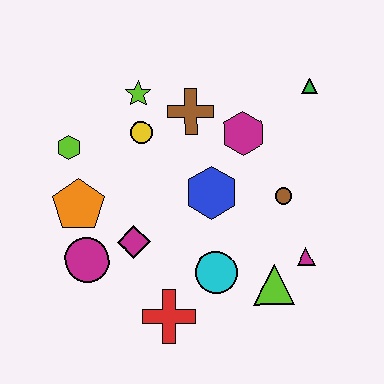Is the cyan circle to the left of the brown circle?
Yes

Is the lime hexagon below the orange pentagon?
No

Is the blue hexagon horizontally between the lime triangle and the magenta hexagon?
No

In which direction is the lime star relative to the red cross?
The lime star is above the red cross.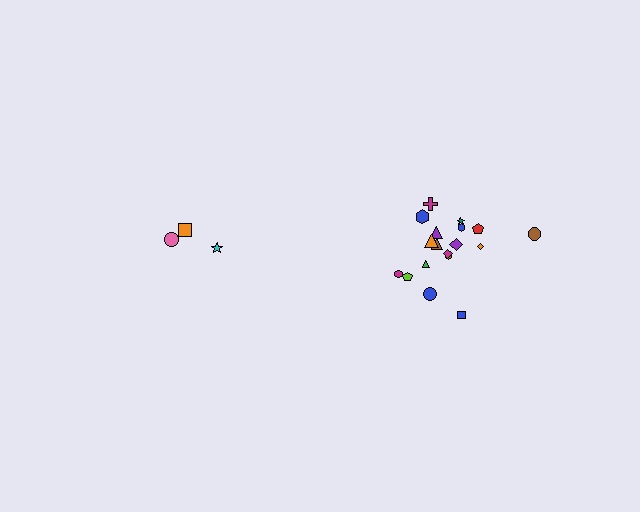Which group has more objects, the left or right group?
The right group.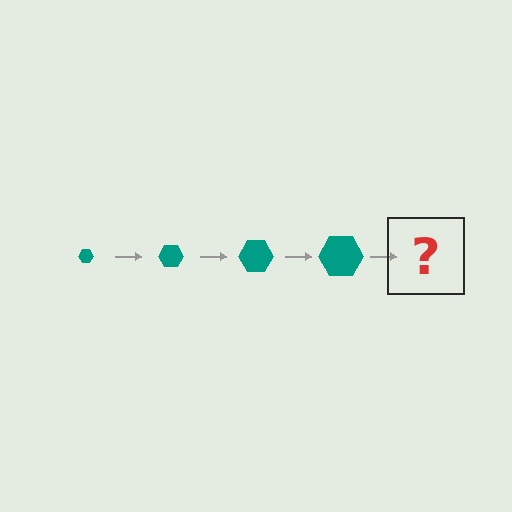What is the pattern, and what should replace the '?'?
The pattern is that the hexagon gets progressively larger each step. The '?' should be a teal hexagon, larger than the previous one.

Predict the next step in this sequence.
The next step is a teal hexagon, larger than the previous one.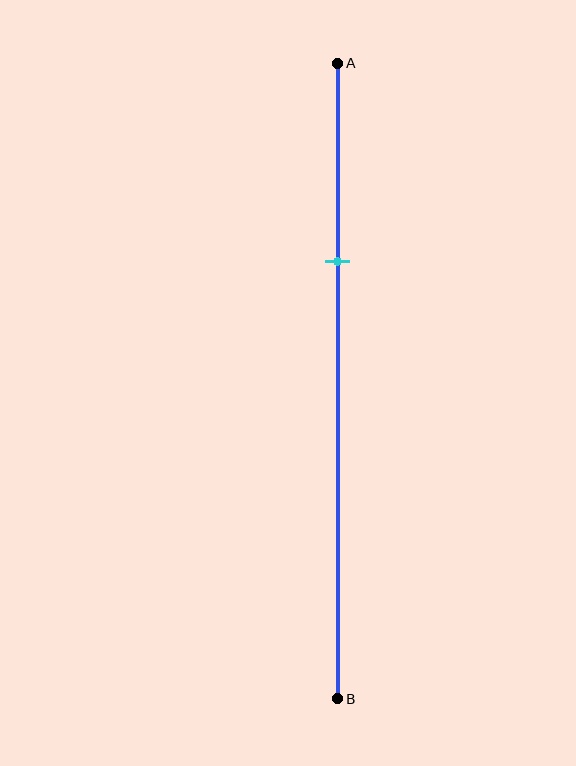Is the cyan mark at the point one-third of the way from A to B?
Yes, the mark is approximately at the one-third point.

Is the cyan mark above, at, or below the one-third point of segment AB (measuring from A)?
The cyan mark is approximately at the one-third point of segment AB.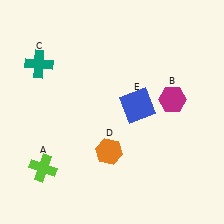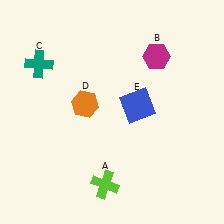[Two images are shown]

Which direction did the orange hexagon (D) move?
The orange hexagon (D) moved up.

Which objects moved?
The objects that moved are: the lime cross (A), the magenta hexagon (B), the orange hexagon (D).